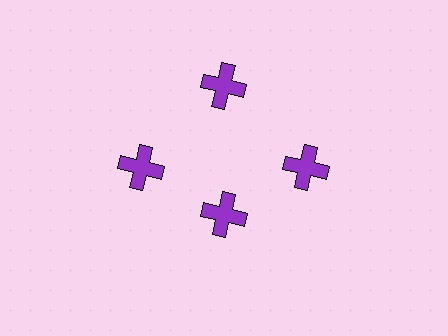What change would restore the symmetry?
The symmetry would be restored by moving it outward, back onto the ring so that all 4 crosses sit at equal angles and equal distance from the center.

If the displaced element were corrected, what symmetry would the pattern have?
It would have 4-fold rotational symmetry — the pattern would map onto itself every 90 degrees.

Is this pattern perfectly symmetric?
No. The 4 purple crosses are arranged in a ring, but one element near the 6 o'clock position is pulled inward toward the center, breaking the 4-fold rotational symmetry.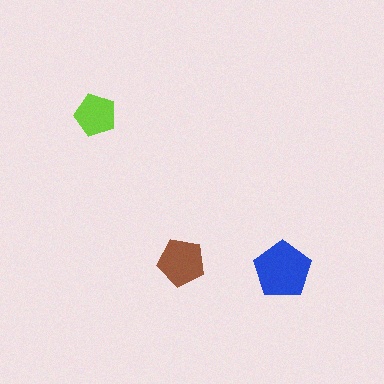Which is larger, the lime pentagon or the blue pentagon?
The blue one.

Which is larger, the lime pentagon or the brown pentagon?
The brown one.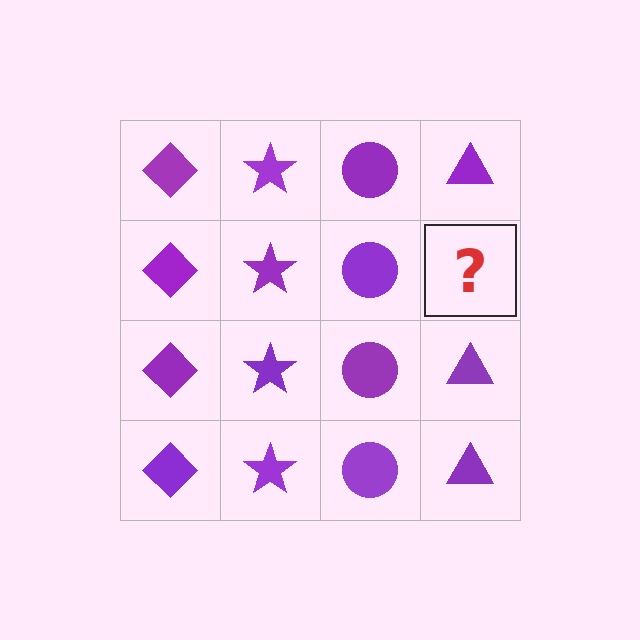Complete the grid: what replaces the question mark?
The question mark should be replaced with a purple triangle.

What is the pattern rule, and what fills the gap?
The rule is that each column has a consistent shape. The gap should be filled with a purple triangle.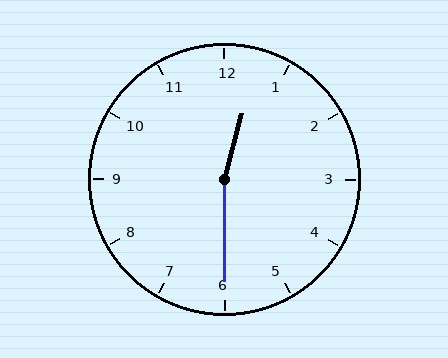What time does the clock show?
12:30.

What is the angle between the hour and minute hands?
Approximately 165 degrees.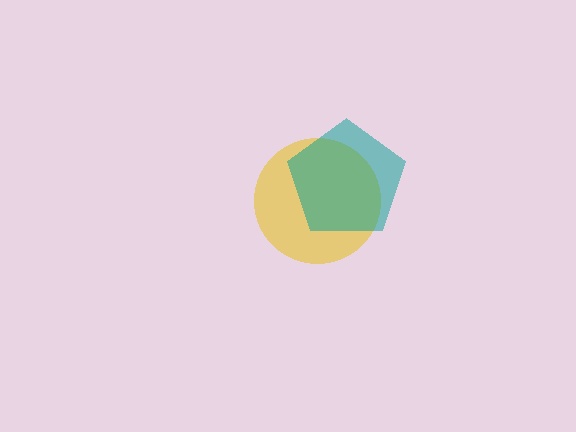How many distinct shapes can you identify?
There are 2 distinct shapes: a yellow circle, a teal pentagon.